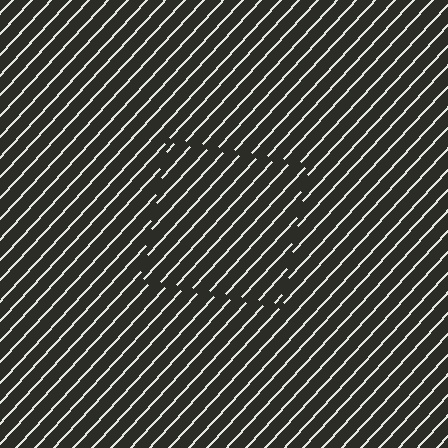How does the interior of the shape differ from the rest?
The interior of the shape contains the same grating, shifted by half a period — the contour is defined by the phase discontinuity where line-ends from the inner and outer gratings abut.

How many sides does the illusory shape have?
4 sides — the line-ends trace a square.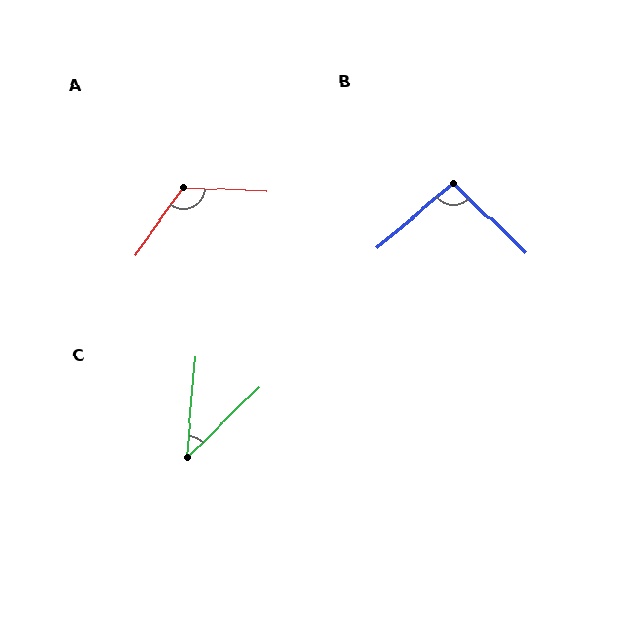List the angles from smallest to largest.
C (42°), B (96°), A (123°).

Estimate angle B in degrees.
Approximately 96 degrees.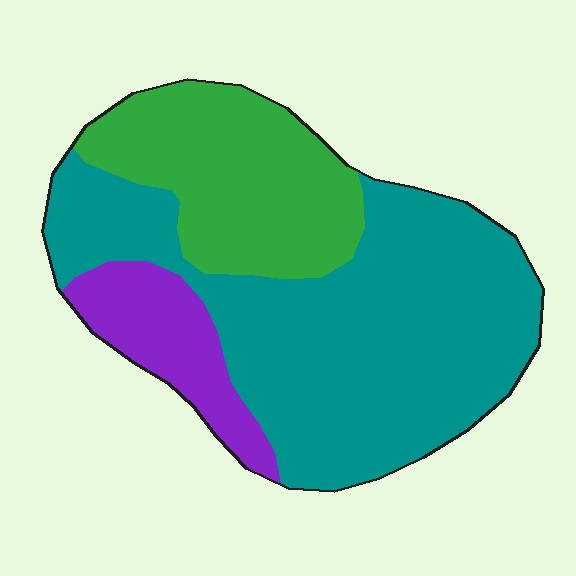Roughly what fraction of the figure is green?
Green covers 28% of the figure.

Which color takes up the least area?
Purple, at roughly 15%.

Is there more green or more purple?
Green.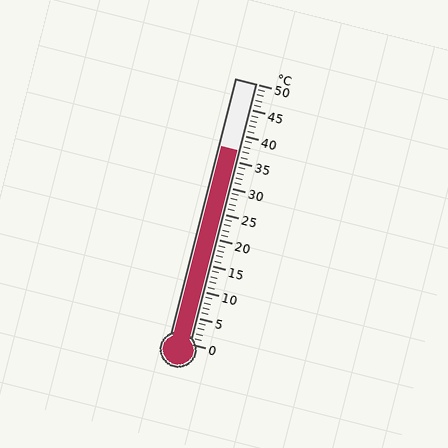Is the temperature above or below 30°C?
The temperature is above 30°C.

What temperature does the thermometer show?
The thermometer shows approximately 37°C.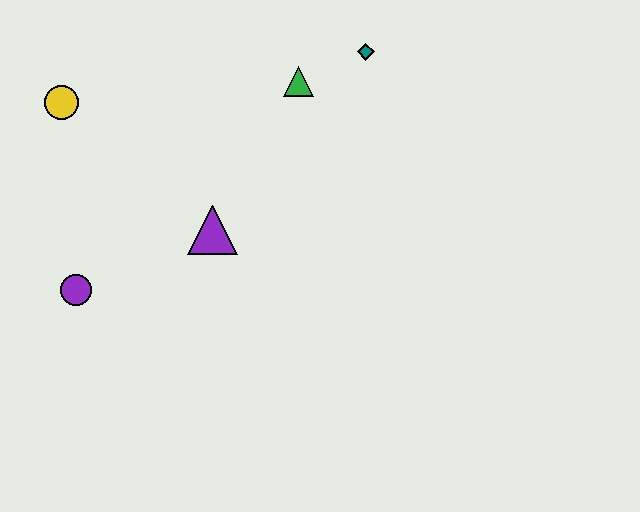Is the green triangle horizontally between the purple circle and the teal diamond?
Yes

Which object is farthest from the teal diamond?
The purple circle is farthest from the teal diamond.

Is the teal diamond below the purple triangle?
No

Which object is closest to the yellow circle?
The purple circle is closest to the yellow circle.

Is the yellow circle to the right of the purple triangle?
No